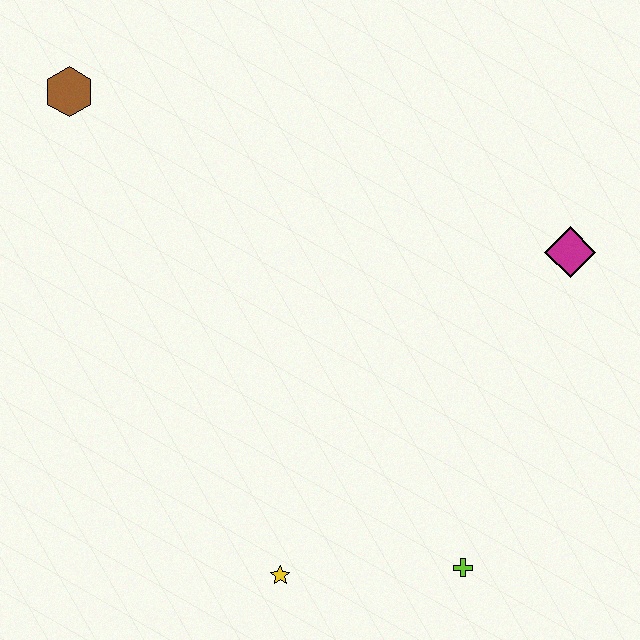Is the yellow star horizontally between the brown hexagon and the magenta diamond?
Yes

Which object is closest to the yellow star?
The lime cross is closest to the yellow star.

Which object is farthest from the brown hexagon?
The lime cross is farthest from the brown hexagon.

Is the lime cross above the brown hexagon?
No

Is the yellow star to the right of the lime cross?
No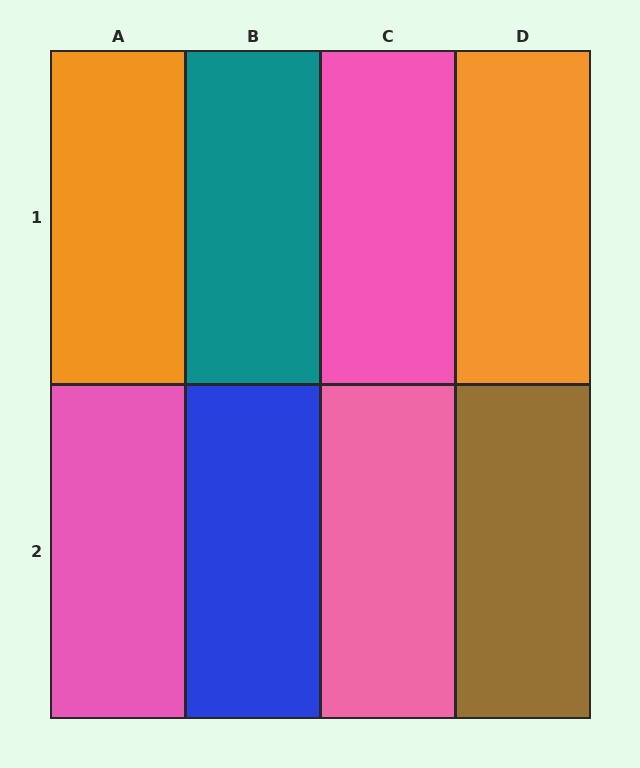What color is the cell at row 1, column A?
Orange.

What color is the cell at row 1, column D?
Orange.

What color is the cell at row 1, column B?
Teal.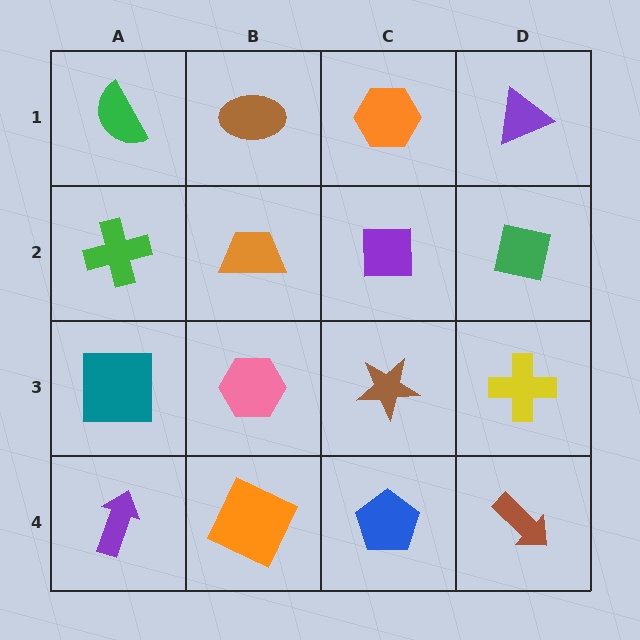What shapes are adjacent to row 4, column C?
A brown star (row 3, column C), an orange square (row 4, column B), a brown arrow (row 4, column D).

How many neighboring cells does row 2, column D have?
3.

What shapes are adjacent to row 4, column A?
A teal square (row 3, column A), an orange square (row 4, column B).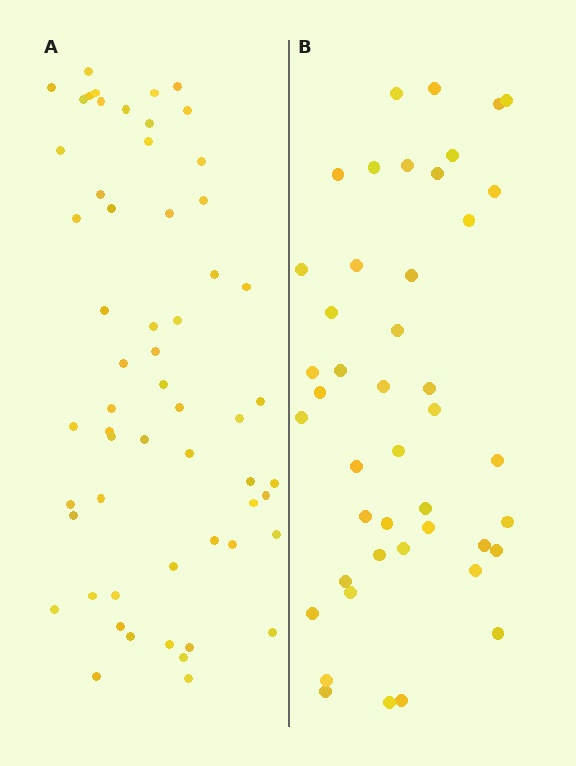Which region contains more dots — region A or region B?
Region A (the left region) has more dots.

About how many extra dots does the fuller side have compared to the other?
Region A has approximately 15 more dots than region B.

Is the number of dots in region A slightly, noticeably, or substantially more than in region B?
Region A has noticeably more, but not dramatically so. The ratio is roughly 1.3 to 1.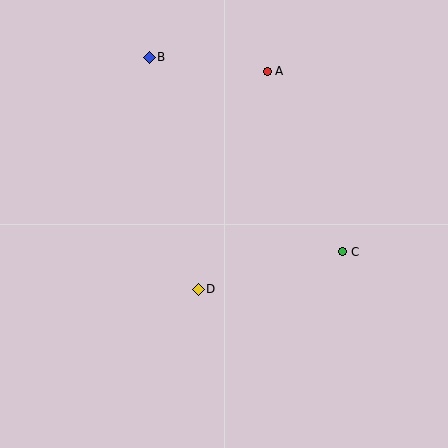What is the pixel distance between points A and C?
The distance between A and C is 196 pixels.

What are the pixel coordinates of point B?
Point B is at (149, 57).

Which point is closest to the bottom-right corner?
Point C is closest to the bottom-right corner.